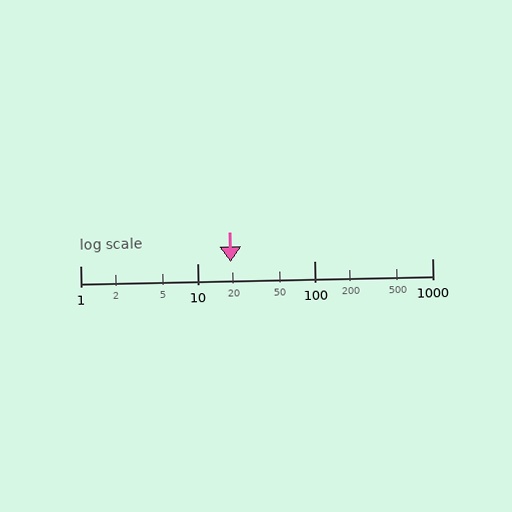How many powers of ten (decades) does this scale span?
The scale spans 3 decades, from 1 to 1000.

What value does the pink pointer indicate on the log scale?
The pointer indicates approximately 19.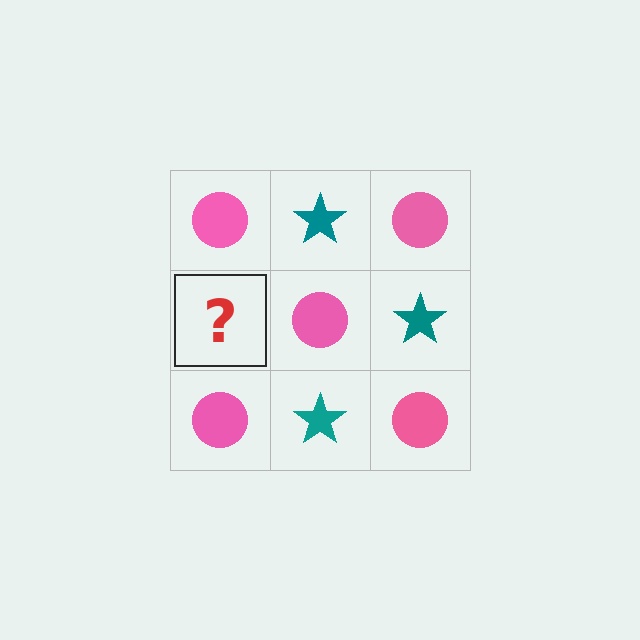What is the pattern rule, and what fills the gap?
The rule is that it alternates pink circle and teal star in a checkerboard pattern. The gap should be filled with a teal star.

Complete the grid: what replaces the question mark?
The question mark should be replaced with a teal star.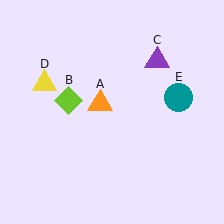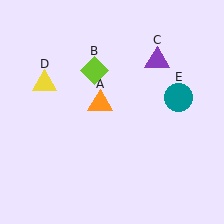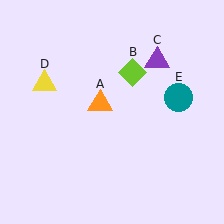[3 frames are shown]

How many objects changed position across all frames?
1 object changed position: lime diamond (object B).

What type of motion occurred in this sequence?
The lime diamond (object B) rotated clockwise around the center of the scene.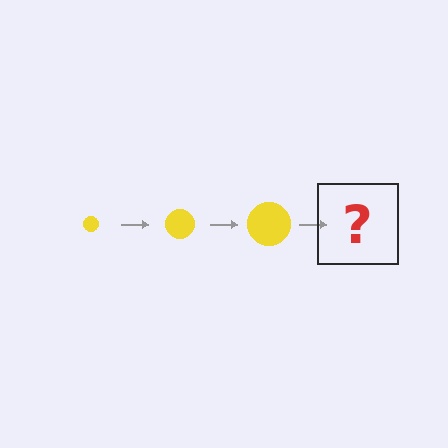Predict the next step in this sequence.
The next step is a yellow circle, larger than the previous one.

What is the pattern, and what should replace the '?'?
The pattern is that the circle gets progressively larger each step. The '?' should be a yellow circle, larger than the previous one.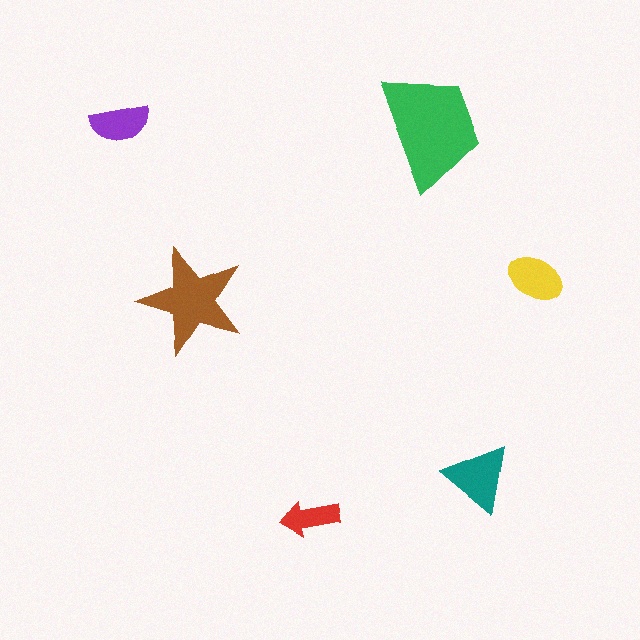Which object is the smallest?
The red arrow.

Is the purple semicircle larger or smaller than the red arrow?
Larger.